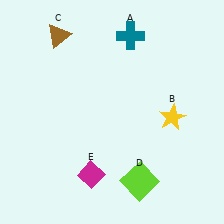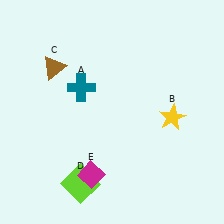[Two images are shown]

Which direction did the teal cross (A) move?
The teal cross (A) moved down.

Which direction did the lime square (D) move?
The lime square (D) moved left.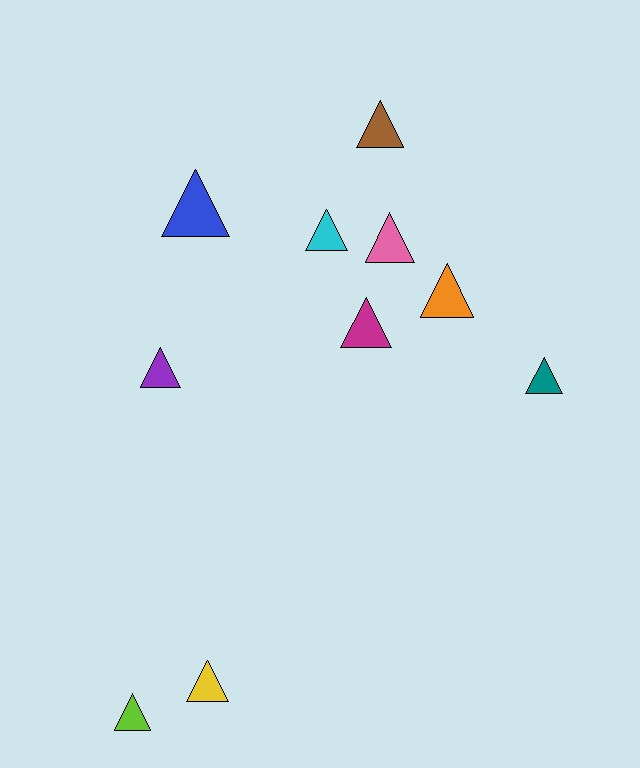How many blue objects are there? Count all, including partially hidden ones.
There is 1 blue object.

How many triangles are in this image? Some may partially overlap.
There are 10 triangles.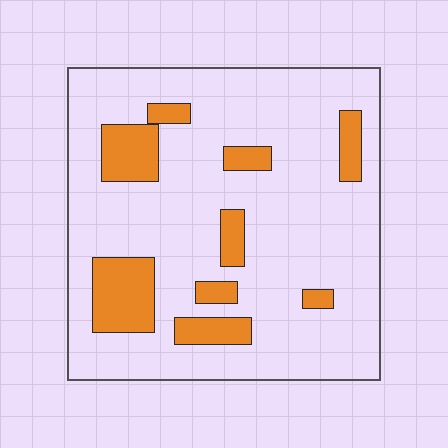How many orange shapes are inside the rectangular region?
9.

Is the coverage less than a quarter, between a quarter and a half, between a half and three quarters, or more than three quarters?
Less than a quarter.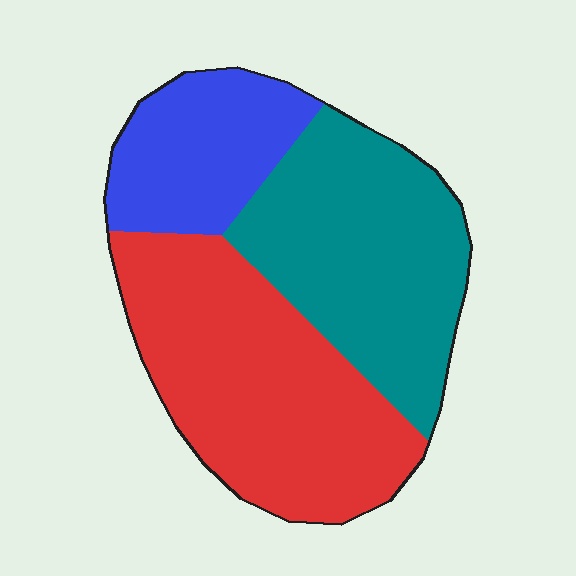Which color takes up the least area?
Blue, at roughly 20%.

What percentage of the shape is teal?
Teal covers around 35% of the shape.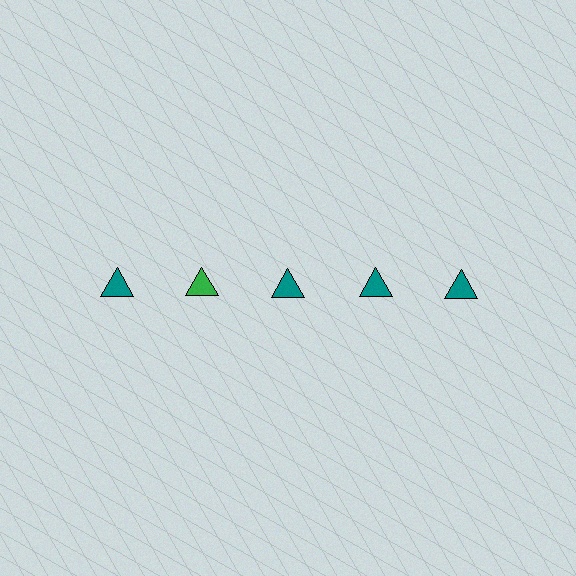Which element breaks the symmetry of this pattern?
The green triangle in the top row, second from left column breaks the symmetry. All other shapes are teal triangles.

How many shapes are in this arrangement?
There are 5 shapes arranged in a grid pattern.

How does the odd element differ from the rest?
It has a different color: green instead of teal.